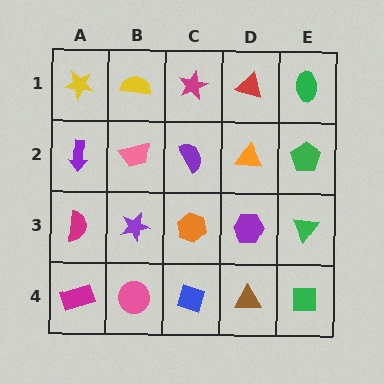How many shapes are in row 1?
5 shapes.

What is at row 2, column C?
A purple semicircle.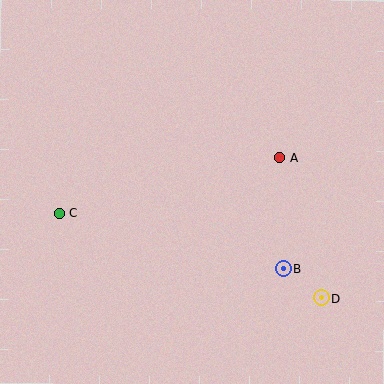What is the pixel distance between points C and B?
The distance between C and B is 231 pixels.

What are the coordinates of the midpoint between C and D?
The midpoint between C and D is at (190, 255).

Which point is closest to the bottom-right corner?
Point D is closest to the bottom-right corner.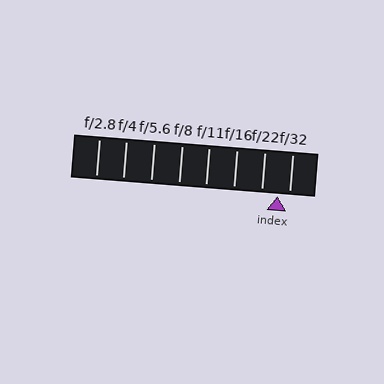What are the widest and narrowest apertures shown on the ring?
The widest aperture shown is f/2.8 and the narrowest is f/32.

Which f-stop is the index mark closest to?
The index mark is closest to f/32.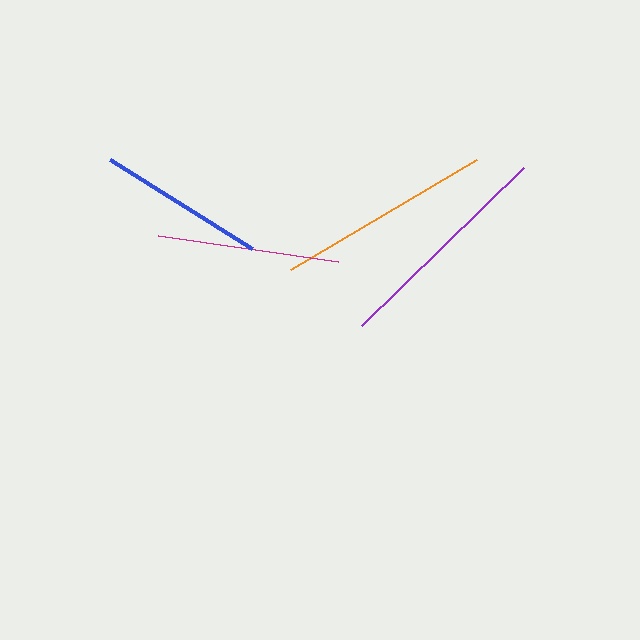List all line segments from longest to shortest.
From longest to shortest: purple, orange, magenta, blue.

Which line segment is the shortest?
The blue line is the shortest at approximately 168 pixels.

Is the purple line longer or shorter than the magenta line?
The purple line is longer than the magenta line.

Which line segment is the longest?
The purple line is the longest at approximately 226 pixels.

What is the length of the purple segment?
The purple segment is approximately 226 pixels long.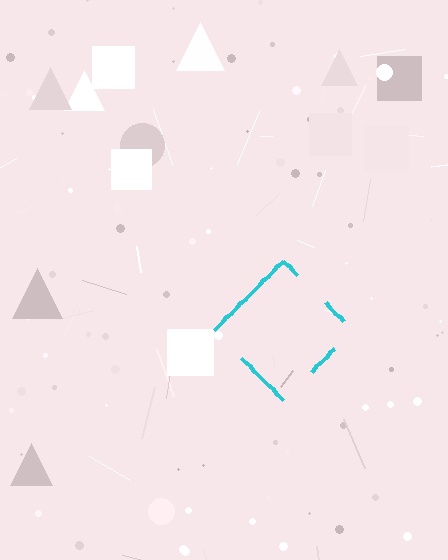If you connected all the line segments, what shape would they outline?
They would outline a diamond.